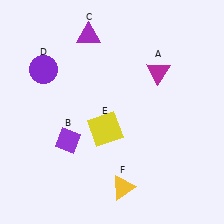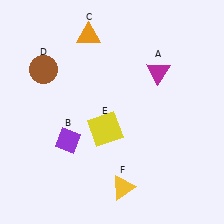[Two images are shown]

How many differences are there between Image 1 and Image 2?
There are 2 differences between the two images.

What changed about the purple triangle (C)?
In Image 1, C is purple. In Image 2, it changed to orange.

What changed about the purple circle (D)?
In Image 1, D is purple. In Image 2, it changed to brown.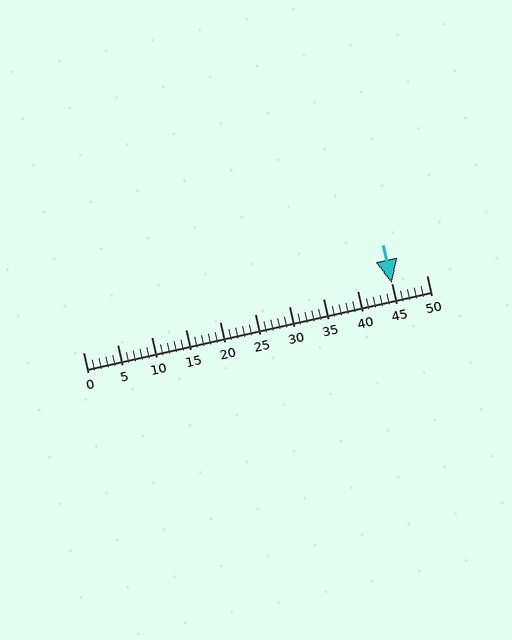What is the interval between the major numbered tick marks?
The major tick marks are spaced 5 units apart.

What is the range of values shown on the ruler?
The ruler shows values from 0 to 50.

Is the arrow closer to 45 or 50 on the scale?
The arrow is closer to 45.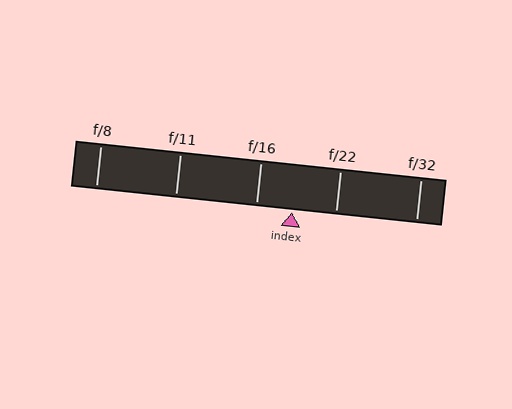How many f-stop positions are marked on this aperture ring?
There are 5 f-stop positions marked.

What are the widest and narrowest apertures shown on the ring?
The widest aperture shown is f/8 and the narrowest is f/32.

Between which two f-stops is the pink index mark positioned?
The index mark is between f/16 and f/22.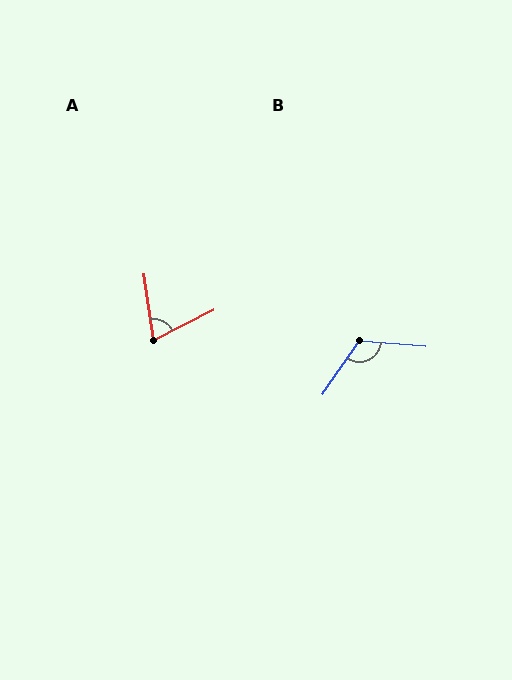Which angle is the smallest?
A, at approximately 71 degrees.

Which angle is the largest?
B, at approximately 120 degrees.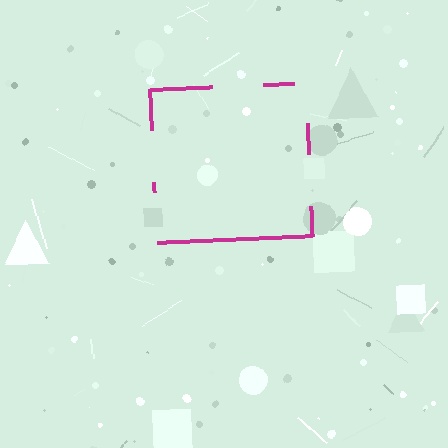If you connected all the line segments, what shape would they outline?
They would outline a square.